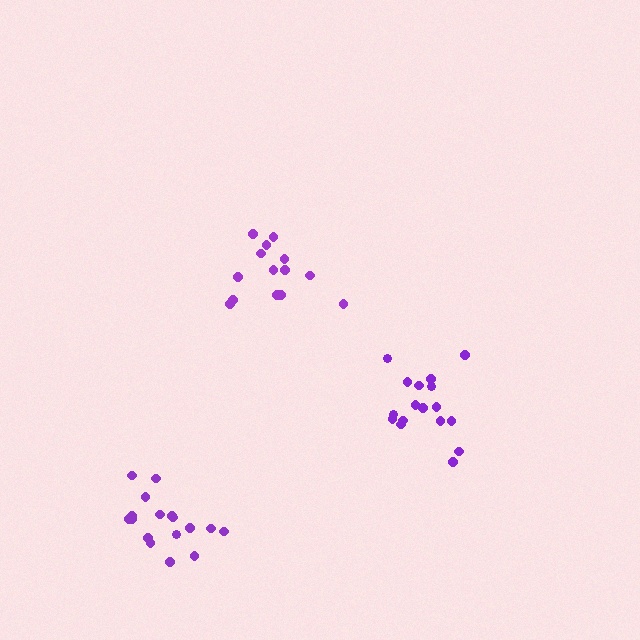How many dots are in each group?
Group 1: 14 dots, Group 2: 17 dots, Group 3: 17 dots (48 total).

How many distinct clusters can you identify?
There are 3 distinct clusters.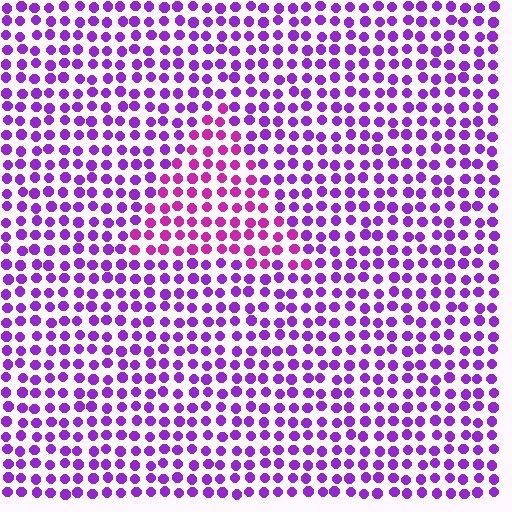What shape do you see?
I see a triangle.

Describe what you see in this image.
The image is filled with small purple elements in a uniform arrangement. A triangle-shaped region is visible where the elements are tinted to a slightly different hue, forming a subtle color boundary.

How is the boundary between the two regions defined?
The boundary is defined purely by a slight shift in hue (about 31 degrees). Spacing, size, and orientation are identical on both sides.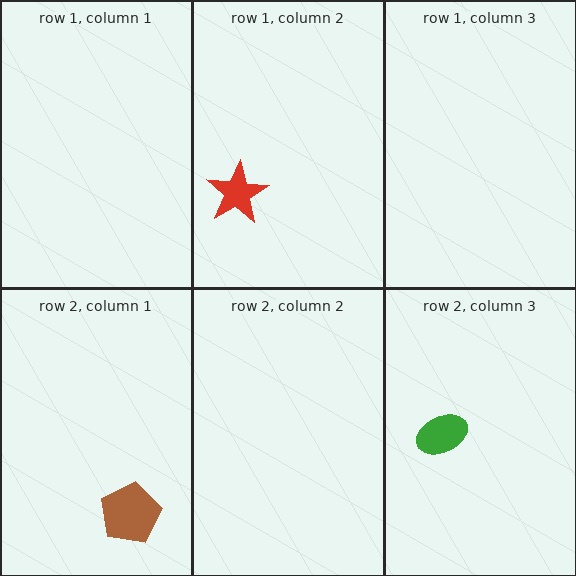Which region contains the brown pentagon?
The row 2, column 1 region.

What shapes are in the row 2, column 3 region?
The green ellipse.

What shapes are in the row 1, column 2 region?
The red star.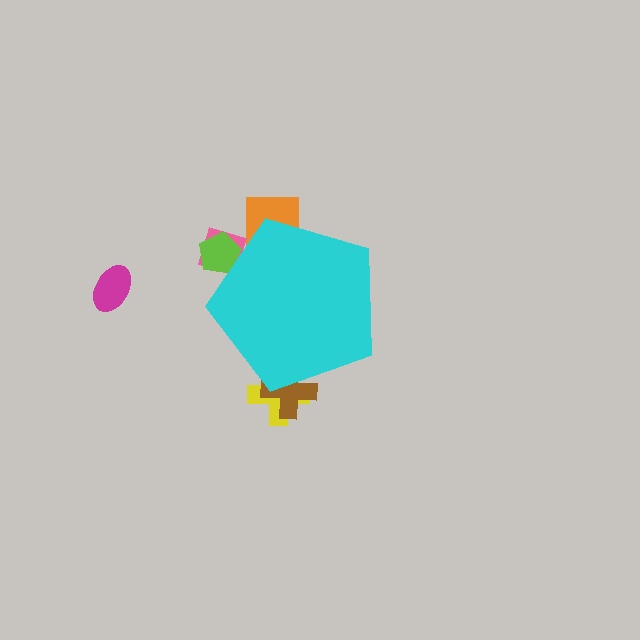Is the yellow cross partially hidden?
Yes, the yellow cross is partially hidden behind the cyan pentagon.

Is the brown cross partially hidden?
Yes, the brown cross is partially hidden behind the cyan pentagon.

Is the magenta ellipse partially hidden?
No, the magenta ellipse is fully visible.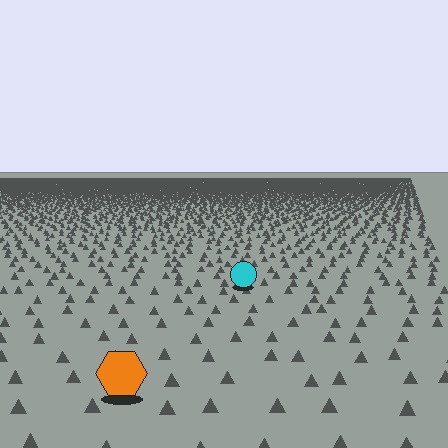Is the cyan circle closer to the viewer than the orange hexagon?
No. The orange hexagon is closer — you can tell from the texture gradient: the ground texture is coarser near it.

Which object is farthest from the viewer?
The cyan circle is farthest from the viewer. It appears smaller and the ground texture around it is denser.